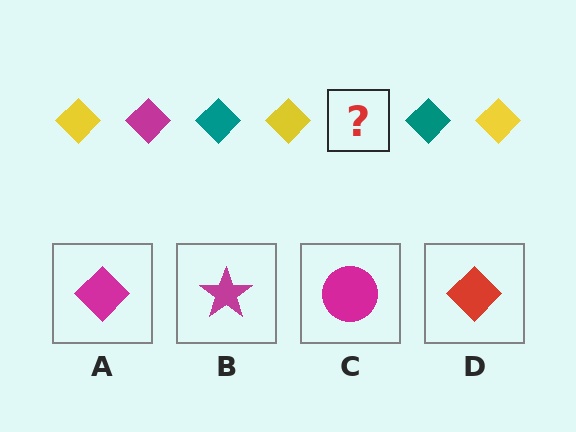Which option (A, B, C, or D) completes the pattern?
A.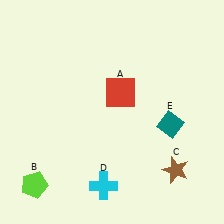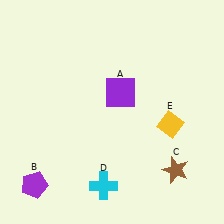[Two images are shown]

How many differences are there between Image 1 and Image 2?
There are 3 differences between the two images.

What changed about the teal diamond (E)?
In Image 1, E is teal. In Image 2, it changed to yellow.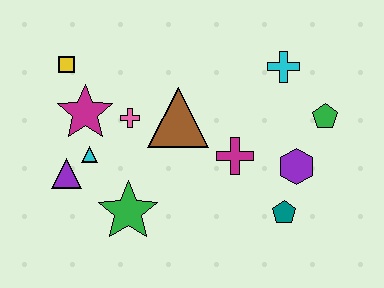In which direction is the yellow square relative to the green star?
The yellow square is above the green star.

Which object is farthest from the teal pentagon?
The yellow square is farthest from the teal pentagon.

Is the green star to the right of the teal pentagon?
No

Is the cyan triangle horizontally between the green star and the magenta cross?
No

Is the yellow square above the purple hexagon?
Yes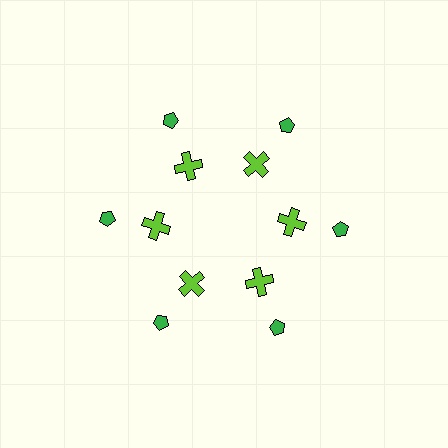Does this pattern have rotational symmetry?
Yes, this pattern has 6-fold rotational symmetry. It looks the same after rotating 60 degrees around the center.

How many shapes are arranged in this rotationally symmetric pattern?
There are 12 shapes, arranged in 6 groups of 2.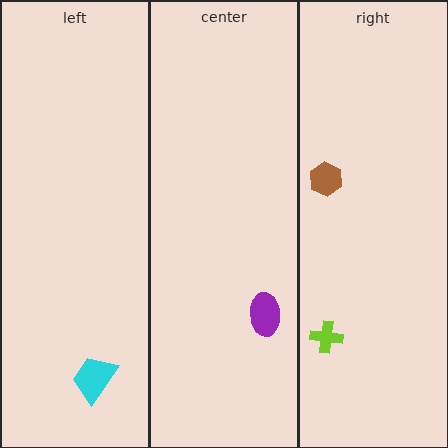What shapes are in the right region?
The lime cross, the brown hexagon.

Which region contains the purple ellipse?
The center region.